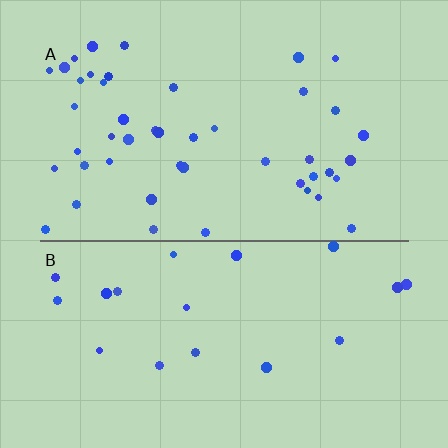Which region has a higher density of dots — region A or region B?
A (the top).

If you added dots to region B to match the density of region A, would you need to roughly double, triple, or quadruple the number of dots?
Approximately double.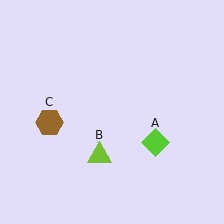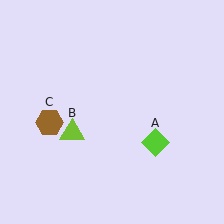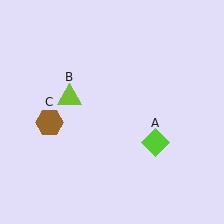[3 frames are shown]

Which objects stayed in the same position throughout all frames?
Lime diamond (object A) and brown hexagon (object C) remained stationary.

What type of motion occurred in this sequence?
The lime triangle (object B) rotated clockwise around the center of the scene.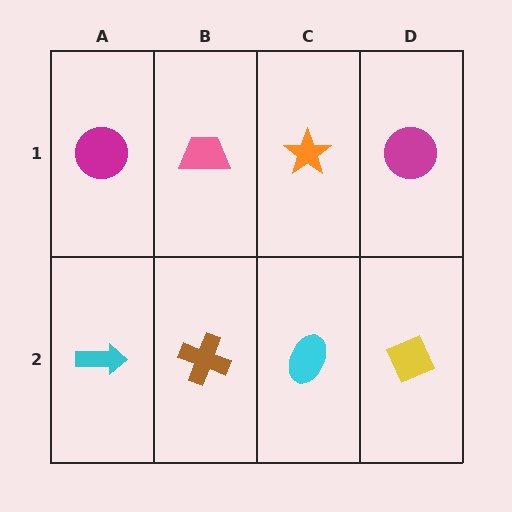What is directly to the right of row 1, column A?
A pink trapezoid.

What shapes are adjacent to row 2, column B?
A pink trapezoid (row 1, column B), a cyan arrow (row 2, column A), a cyan ellipse (row 2, column C).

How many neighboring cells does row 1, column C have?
3.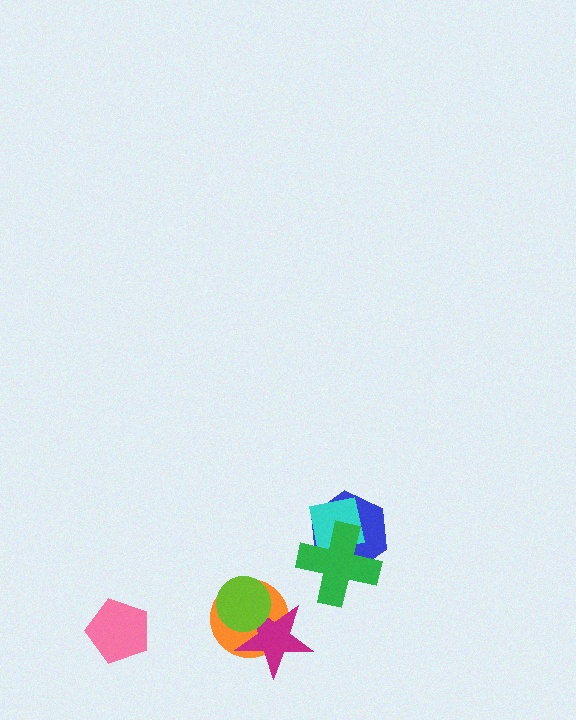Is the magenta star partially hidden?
Yes, it is partially covered by another shape.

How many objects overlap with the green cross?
2 objects overlap with the green cross.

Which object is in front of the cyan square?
The green cross is in front of the cyan square.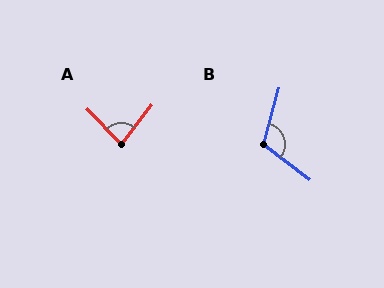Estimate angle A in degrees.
Approximately 82 degrees.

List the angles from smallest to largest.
A (82°), B (112°).